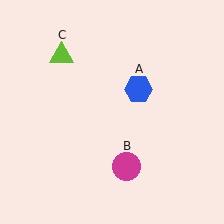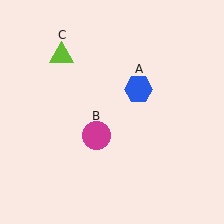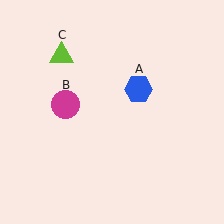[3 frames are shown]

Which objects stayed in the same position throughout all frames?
Blue hexagon (object A) and lime triangle (object C) remained stationary.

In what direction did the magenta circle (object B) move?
The magenta circle (object B) moved up and to the left.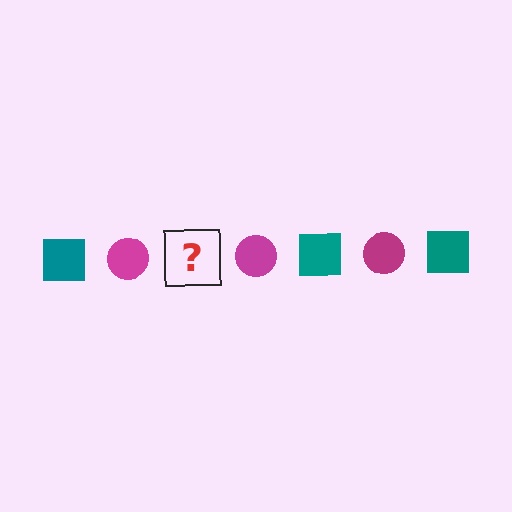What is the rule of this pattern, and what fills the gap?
The rule is that the pattern alternates between teal square and magenta circle. The gap should be filled with a teal square.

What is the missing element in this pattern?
The missing element is a teal square.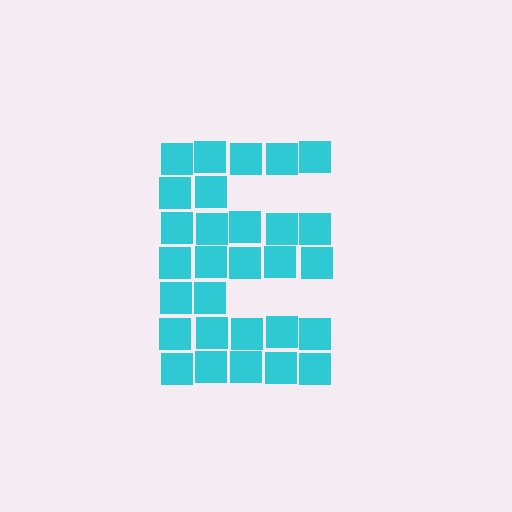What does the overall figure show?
The overall figure shows the letter E.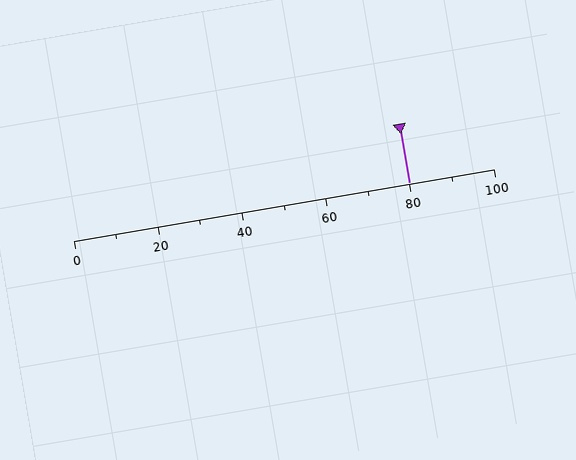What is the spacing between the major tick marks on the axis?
The major ticks are spaced 20 apart.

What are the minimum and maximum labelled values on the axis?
The axis runs from 0 to 100.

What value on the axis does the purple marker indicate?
The marker indicates approximately 80.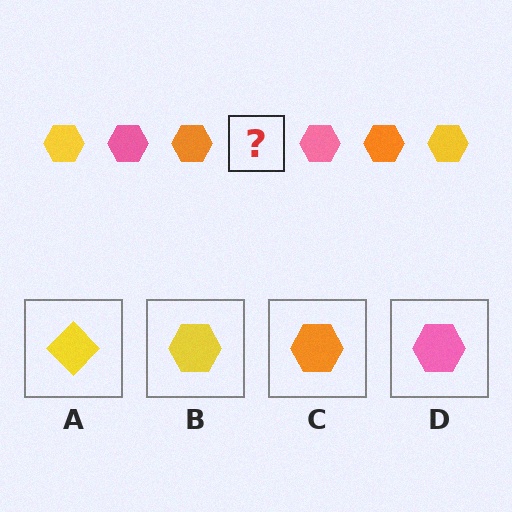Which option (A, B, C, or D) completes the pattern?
B.